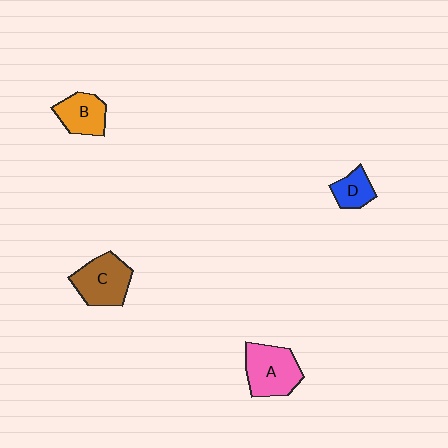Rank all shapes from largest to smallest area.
From largest to smallest: A (pink), C (brown), B (orange), D (blue).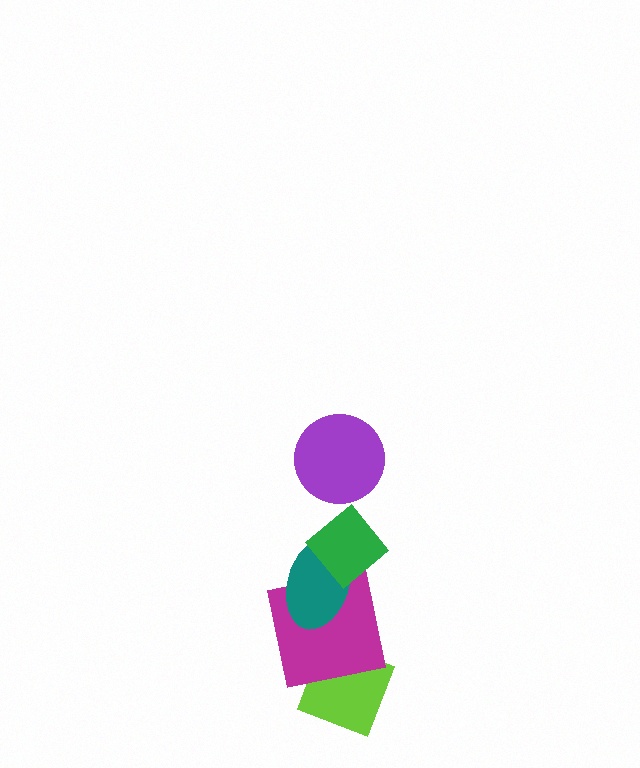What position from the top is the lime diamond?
The lime diamond is 5th from the top.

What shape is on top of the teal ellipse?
The green diamond is on top of the teal ellipse.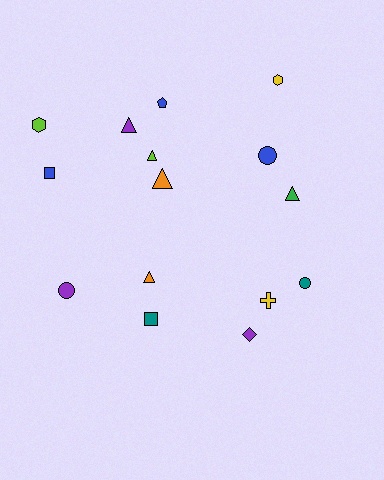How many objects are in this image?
There are 15 objects.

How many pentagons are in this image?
There is 1 pentagon.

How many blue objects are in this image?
There are 3 blue objects.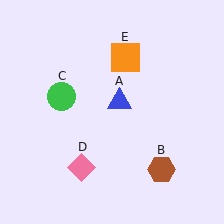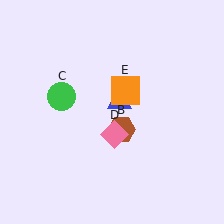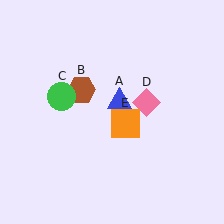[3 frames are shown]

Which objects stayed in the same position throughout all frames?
Blue triangle (object A) and green circle (object C) remained stationary.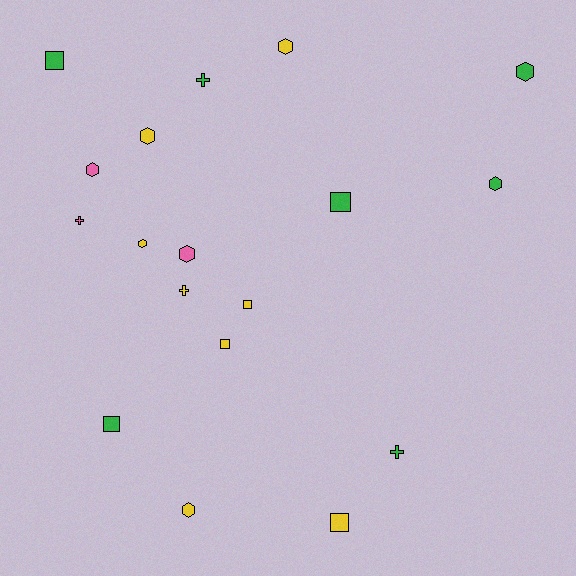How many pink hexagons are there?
There are 2 pink hexagons.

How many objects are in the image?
There are 18 objects.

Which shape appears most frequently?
Hexagon, with 8 objects.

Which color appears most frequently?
Yellow, with 8 objects.